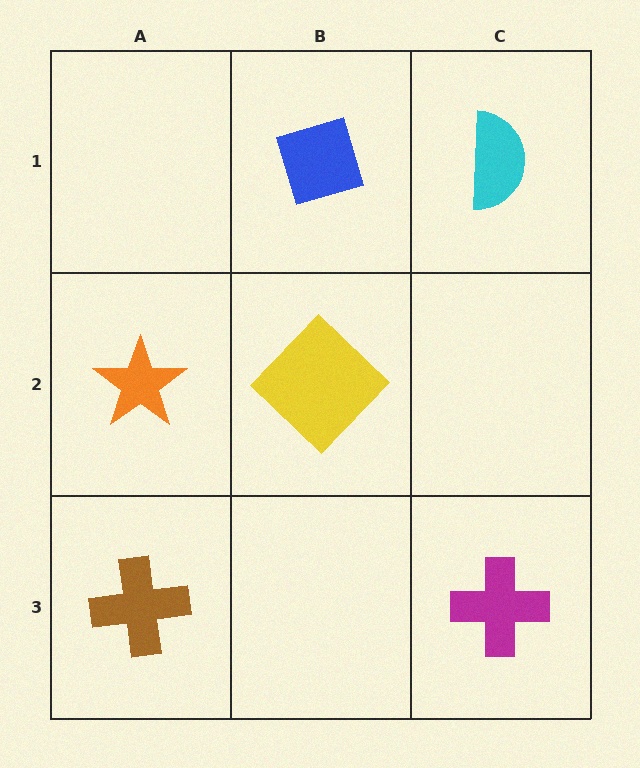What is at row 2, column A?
An orange star.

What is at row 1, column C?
A cyan semicircle.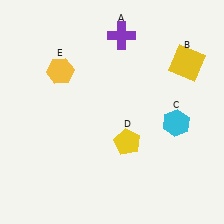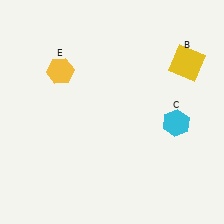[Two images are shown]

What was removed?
The purple cross (A), the yellow pentagon (D) were removed in Image 2.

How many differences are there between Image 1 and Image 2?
There are 2 differences between the two images.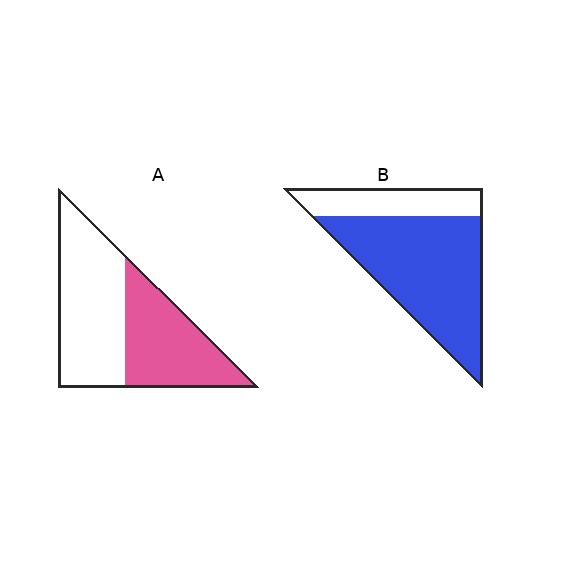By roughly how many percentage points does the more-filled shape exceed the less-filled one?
By roughly 30 percentage points (B over A).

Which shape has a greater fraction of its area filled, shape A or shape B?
Shape B.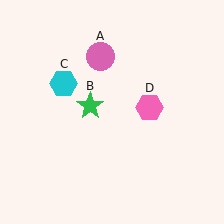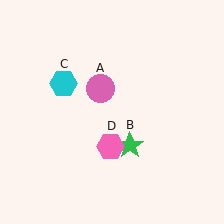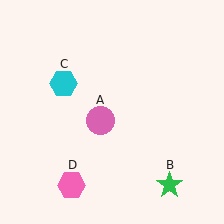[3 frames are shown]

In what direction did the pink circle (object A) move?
The pink circle (object A) moved down.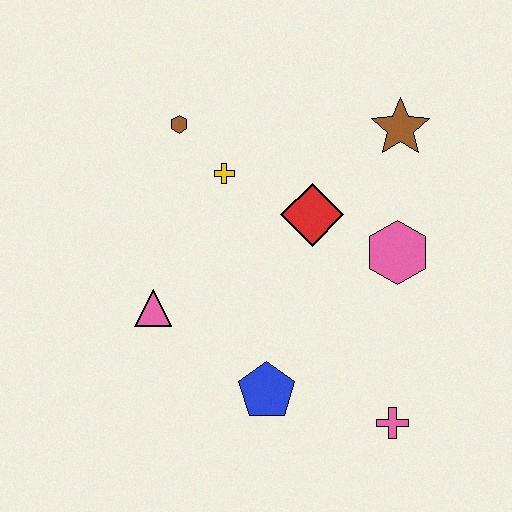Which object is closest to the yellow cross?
The brown hexagon is closest to the yellow cross.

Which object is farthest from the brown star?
The pink triangle is farthest from the brown star.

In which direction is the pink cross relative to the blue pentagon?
The pink cross is to the right of the blue pentagon.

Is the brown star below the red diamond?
No